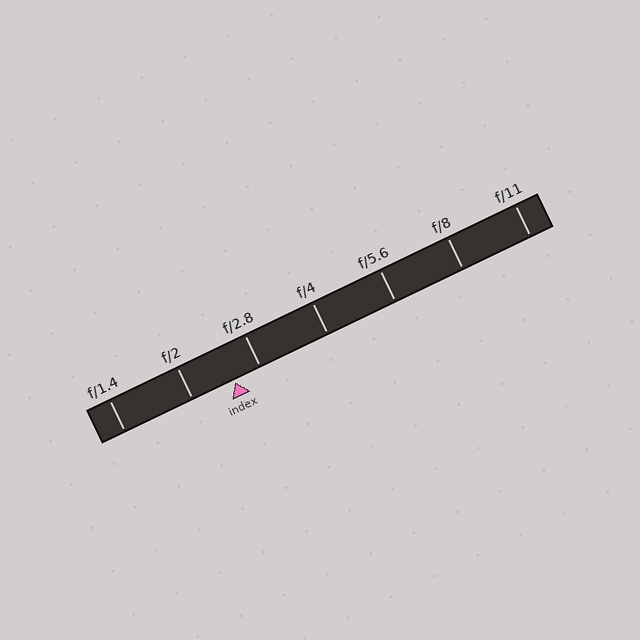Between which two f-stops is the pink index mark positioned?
The index mark is between f/2 and f/2.8.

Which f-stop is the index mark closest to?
The index mark is closest to f/2.8.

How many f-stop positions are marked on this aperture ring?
There are 7 f-stop positions marked.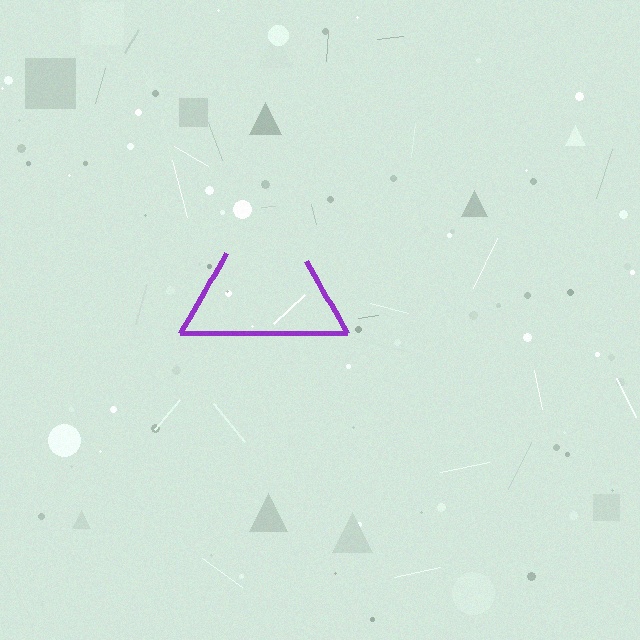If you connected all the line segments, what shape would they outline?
They would outline a triangle.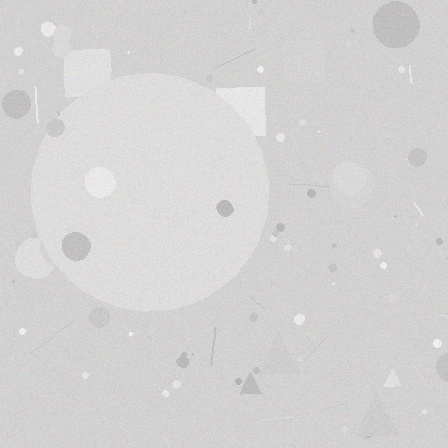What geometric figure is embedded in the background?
A circle is embedded in the background.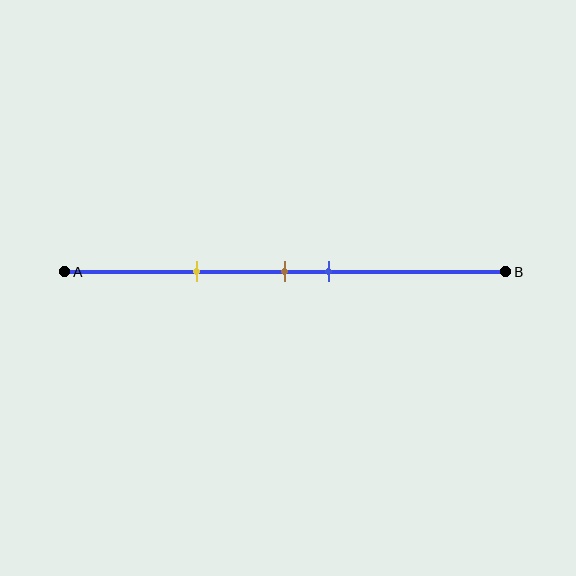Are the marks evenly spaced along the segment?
No, the marks are not evenly spaced.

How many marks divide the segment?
There are 3 marks dividing the segment.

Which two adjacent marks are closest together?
The brown and blue marks are the closest adjacent pair.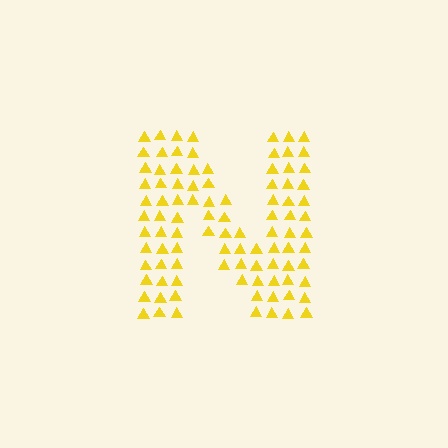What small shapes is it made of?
It is made of small triangles.